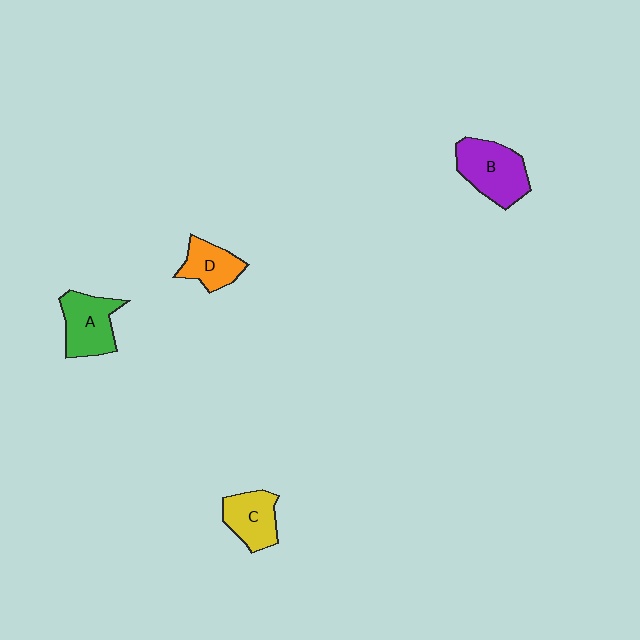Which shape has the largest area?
Shape B (purple).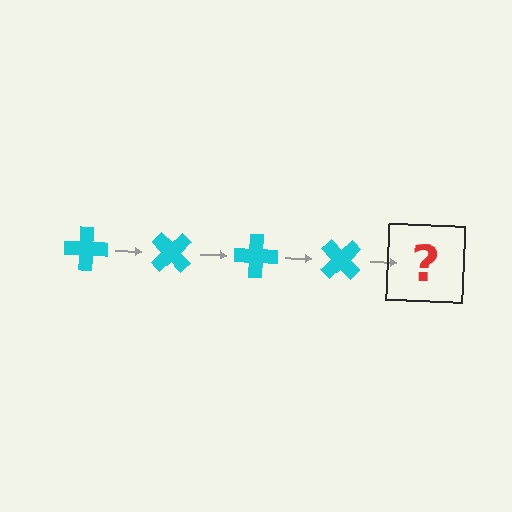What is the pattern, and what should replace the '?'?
The pattern is that the cross rotates 45 degrees each step. The '?' should be a cyan cross rotated 180 degrees.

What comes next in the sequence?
The next element should be a cyan cross rotated 180 degrees.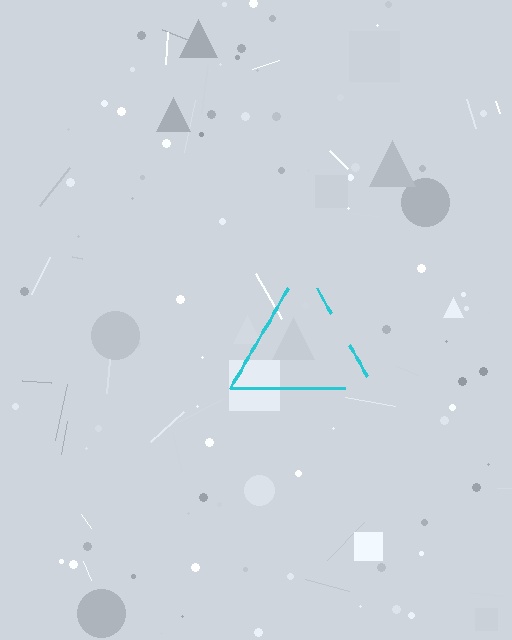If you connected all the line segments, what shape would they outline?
They would outline a triangle.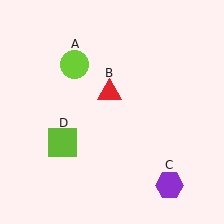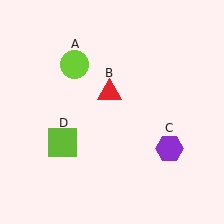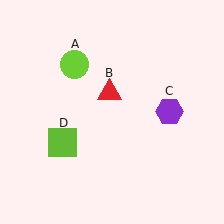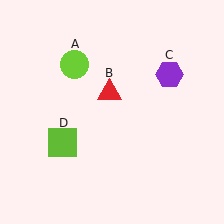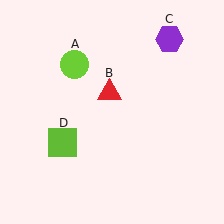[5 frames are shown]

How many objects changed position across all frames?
1 object changed position: purple hexagon (object C).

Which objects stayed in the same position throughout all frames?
Lime circle (object A) and red triangle (object B) and lime square (object D) remained stationary.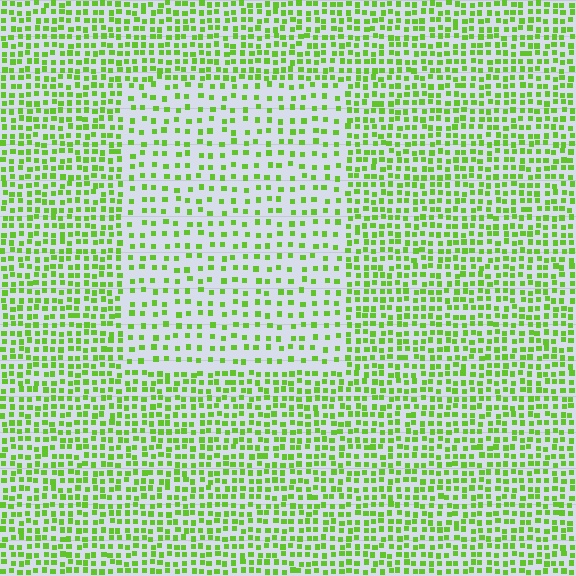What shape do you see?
I see a rectangle.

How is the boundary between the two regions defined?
The boundary is defined by a change in element density (approximately 1.9x ratio). All elements are the same color, size, and shape.